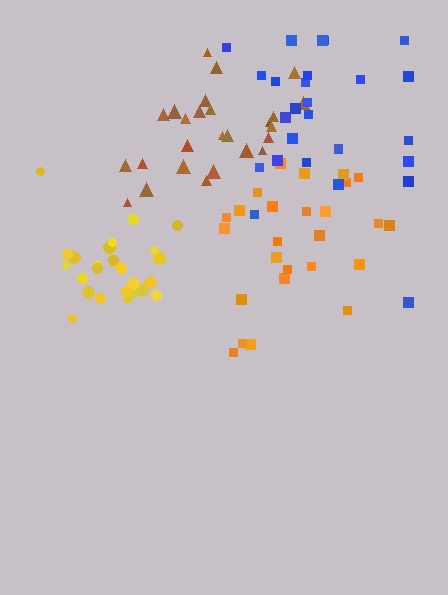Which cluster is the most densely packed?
Yellow.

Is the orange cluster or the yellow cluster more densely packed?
Yellow.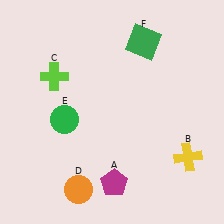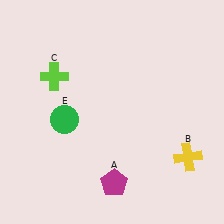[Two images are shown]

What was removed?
The orange circle (D), the green square (F) were removed in Image 2.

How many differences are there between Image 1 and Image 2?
There are 2 differences between the two images.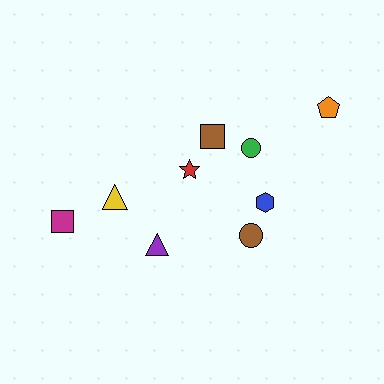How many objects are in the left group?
There are 3 objects.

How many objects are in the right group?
There are 6 objects.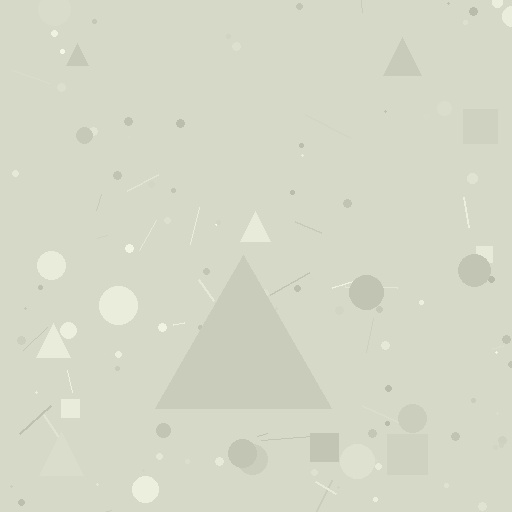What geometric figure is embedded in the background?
A triangle is embedded in the background.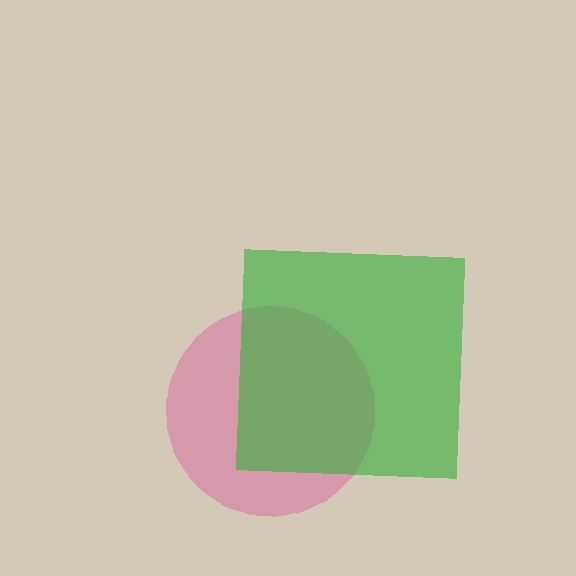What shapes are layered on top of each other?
The layered shapes are: a pink circle, a green square.